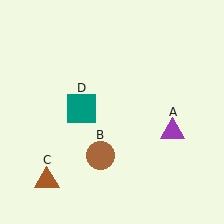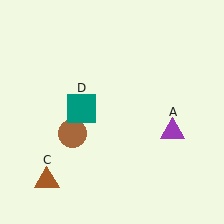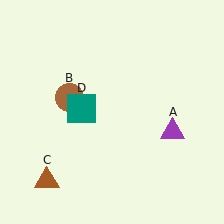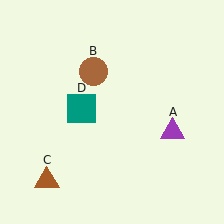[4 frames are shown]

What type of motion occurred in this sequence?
The brown circle (object B) rotated clockwise around the center of the scene.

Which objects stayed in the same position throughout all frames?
Purple triangle (object A) and brown triangle (object C) and teal square (object D) remained stationary.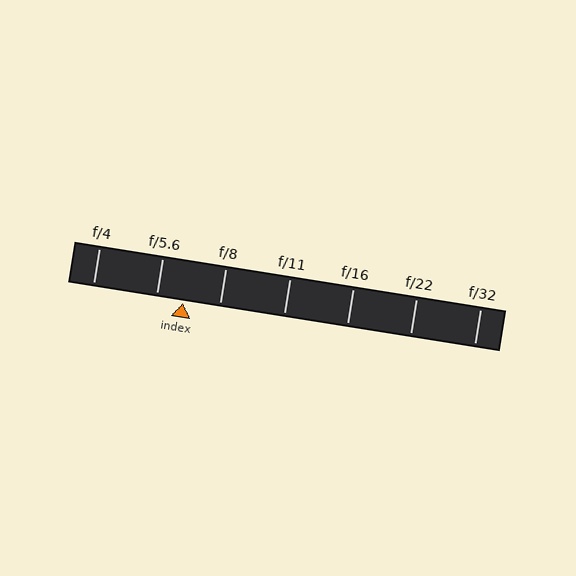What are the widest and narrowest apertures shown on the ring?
The widest aperture shown is f/4 and the narrowest is f/32.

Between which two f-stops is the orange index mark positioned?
The index mark is between f/5.6 and f/8.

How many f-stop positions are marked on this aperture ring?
There are 7 f-stop positions marked.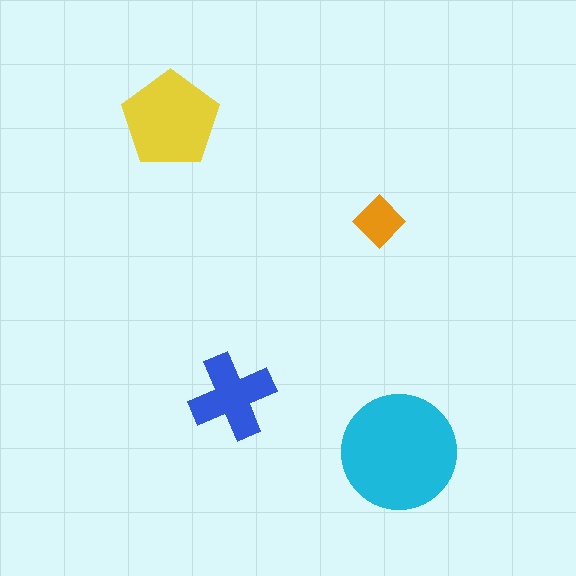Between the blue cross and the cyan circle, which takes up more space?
The cyan circle.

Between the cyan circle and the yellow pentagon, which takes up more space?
The cyan circle.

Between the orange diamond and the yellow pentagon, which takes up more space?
The yellow pentagon.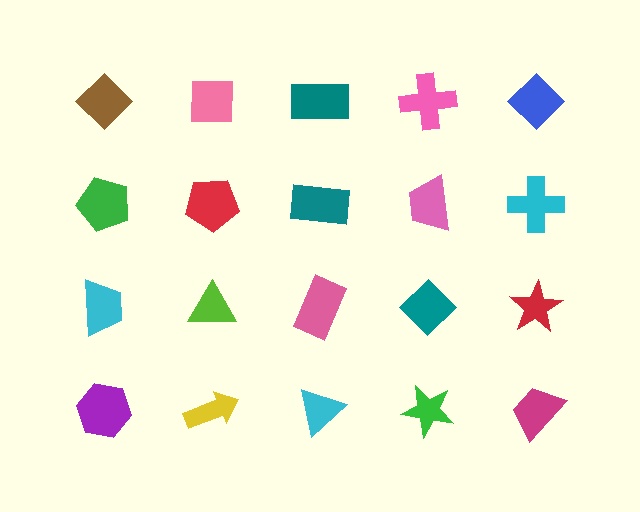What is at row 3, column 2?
A lime triangle.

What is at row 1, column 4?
A pink cross.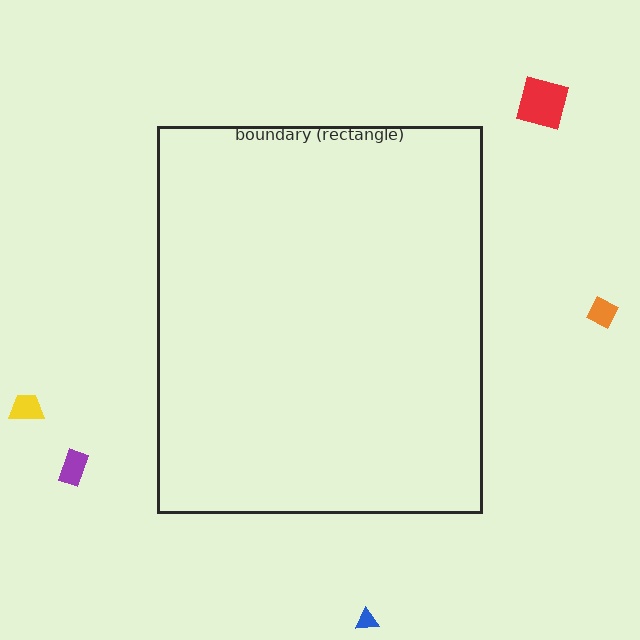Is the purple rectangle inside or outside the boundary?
Outside.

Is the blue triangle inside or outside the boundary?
Outside.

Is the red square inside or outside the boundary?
Outside.